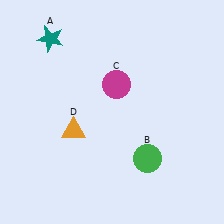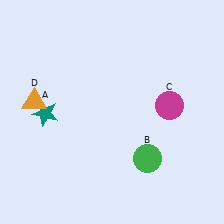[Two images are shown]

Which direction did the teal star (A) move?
The teal star (A) moved down.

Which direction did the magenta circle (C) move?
The magenta circle (C) moved right.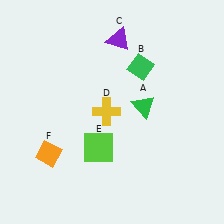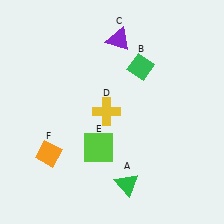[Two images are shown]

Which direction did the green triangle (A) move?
The green triangle (A) moved down.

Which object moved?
The green triangle (A) moved down.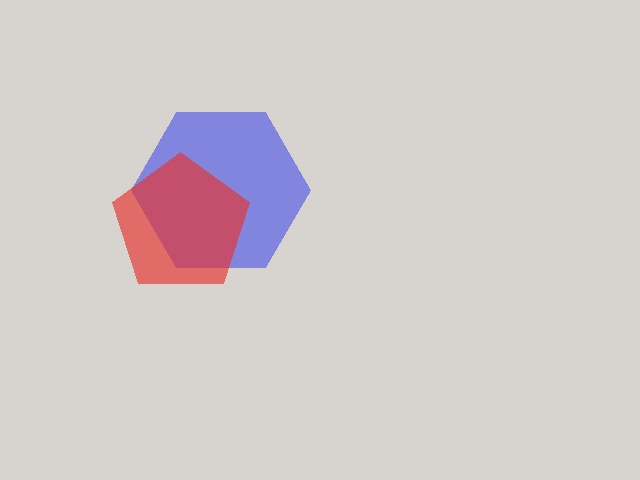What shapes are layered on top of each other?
The layered shapes are: a blue hexagon, a red pentagon.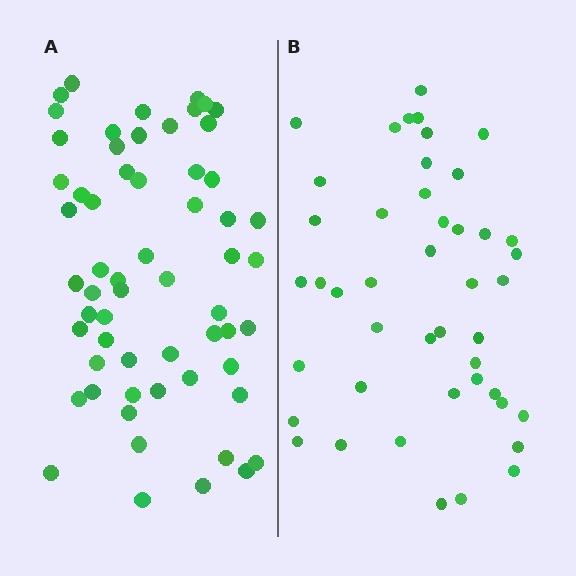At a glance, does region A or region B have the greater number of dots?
Region A (the left region) has more dots.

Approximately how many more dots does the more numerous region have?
Region A has approximately 15 more dots than region B.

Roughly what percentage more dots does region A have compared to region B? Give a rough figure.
About 35% more.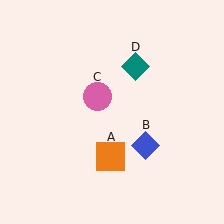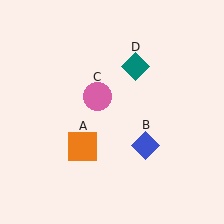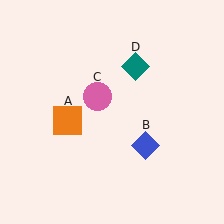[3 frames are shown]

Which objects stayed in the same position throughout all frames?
Blue diamond (object B) and pink circle (object C) and teal diamond (object D) remained stationary.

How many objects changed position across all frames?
1 object changed position: orange square (object A).